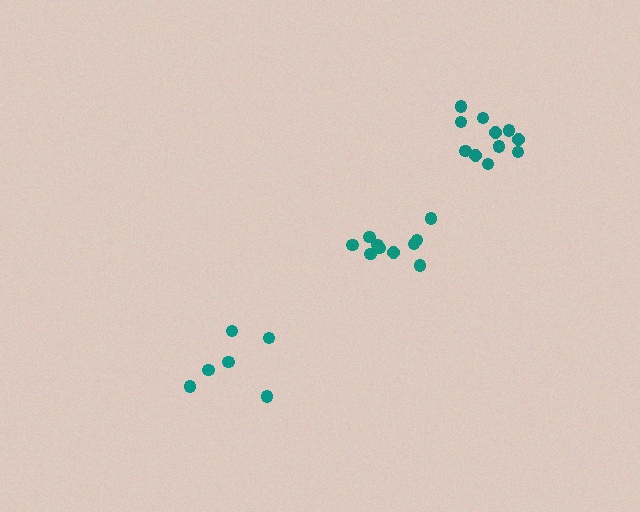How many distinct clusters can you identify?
There are 3 distinct clusters.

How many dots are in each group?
Group 1: 10 dots, Group 2: 11 dots, Group 3: 6 dots (27 total).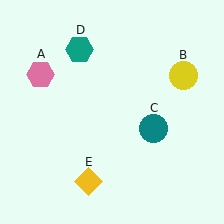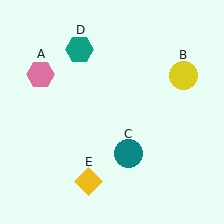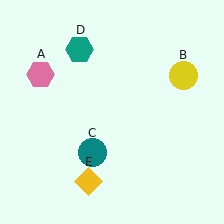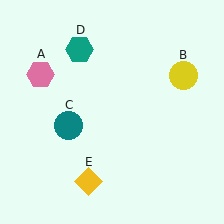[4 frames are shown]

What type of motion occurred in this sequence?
The teal circle (object C) rotated clockwise around the center of the scene.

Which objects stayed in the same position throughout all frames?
Pink hexagon (object A) and yellow circle (object B) and teal hexagon (object D) and yellow diamond (object E) remained stationary.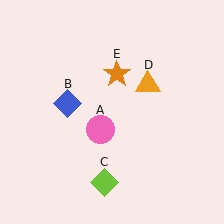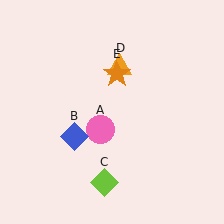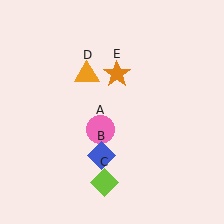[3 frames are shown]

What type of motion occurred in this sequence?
The blue diamond (object B), orange triangle (object D) rotated counterclockwise around the center of the scene.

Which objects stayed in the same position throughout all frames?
Pink circle (object A) and lime diamond (object C) and orange star (object E) remained stationary.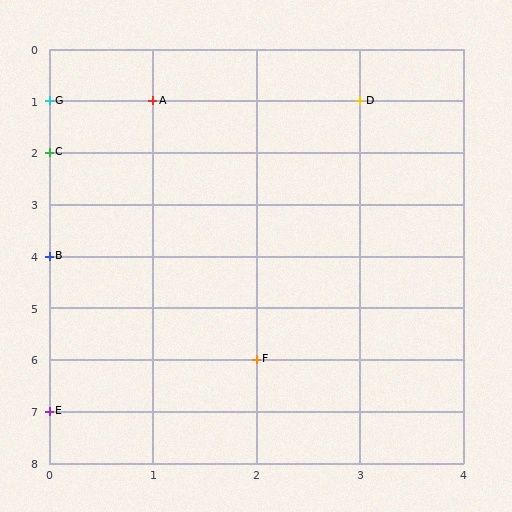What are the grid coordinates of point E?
Point E is at grid coordinates (0, 7).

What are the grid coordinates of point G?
Point G is at grid coordinates (0, 1).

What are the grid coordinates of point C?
Point C is at grid coordinates (0, 2).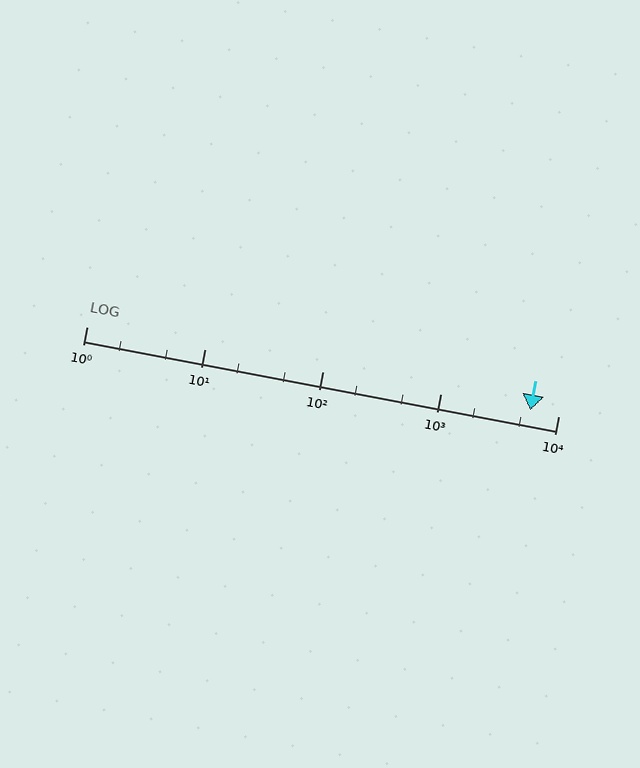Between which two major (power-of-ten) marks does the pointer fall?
The pointer is between 1000 and 10000.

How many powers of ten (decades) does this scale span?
The scale spans 4 decades, from 1 to 10000.